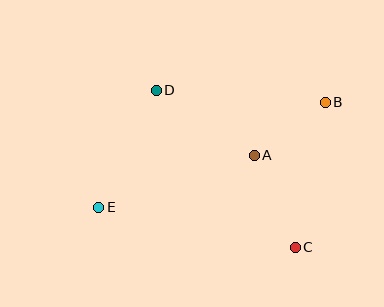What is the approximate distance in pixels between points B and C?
The distance between B and C is approximately 148 pixels.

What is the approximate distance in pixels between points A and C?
The distance between A and C is approximately 101 pixels.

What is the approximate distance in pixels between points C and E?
The distance between C and E is approximately 201 pixels.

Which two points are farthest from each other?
Points B and E are farthest from each other.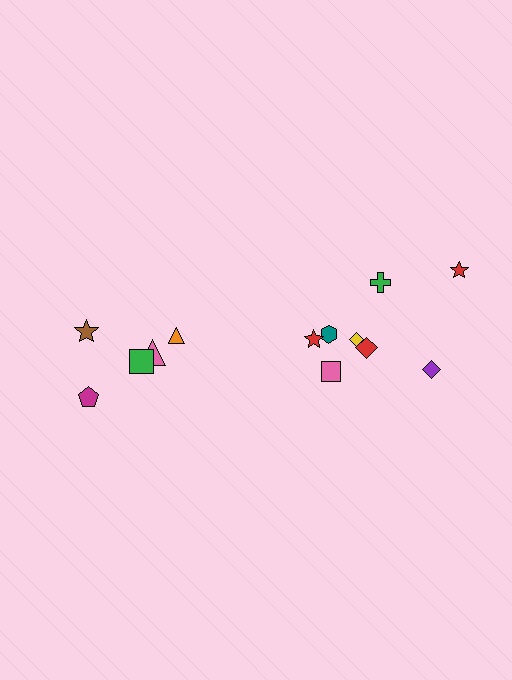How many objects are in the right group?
There are 8 objects.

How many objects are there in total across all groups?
There are 13 objects.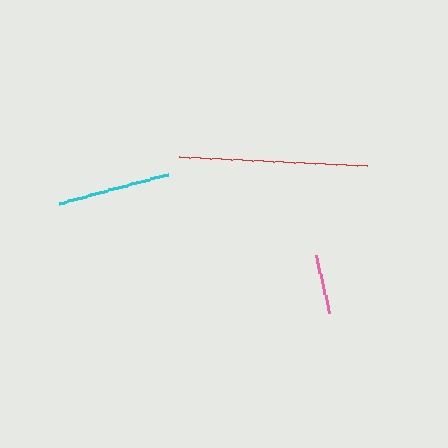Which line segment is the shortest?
The pink line is the shortest at approximately 60 pixels.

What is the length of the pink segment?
The pink segment is approximately 60 pixels long.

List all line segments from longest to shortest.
From longest to shortest: red, cyan, pink.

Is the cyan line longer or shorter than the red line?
The red line is longer than the cyan line.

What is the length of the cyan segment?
The cyan segment is approximately 112 pixels long.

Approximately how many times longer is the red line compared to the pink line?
The red line is approximately 3.1 times the length of the pink line.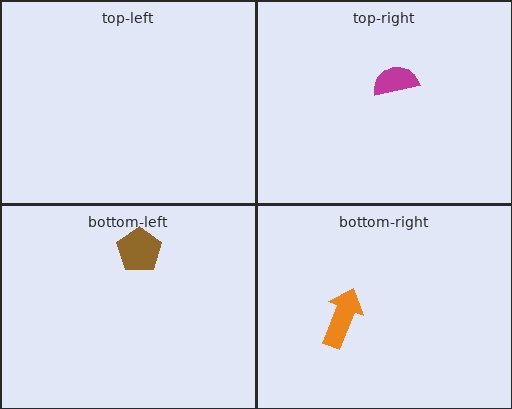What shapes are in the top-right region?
The magenta semicircle.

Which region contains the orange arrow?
The bottom-right region.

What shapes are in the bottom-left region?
The brown pentagon.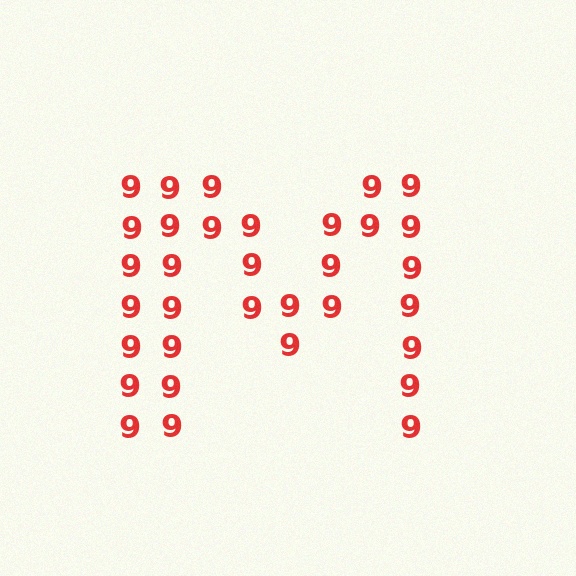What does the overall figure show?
The overall figure shows the letter M.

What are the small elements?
The small elements are digit 9's.